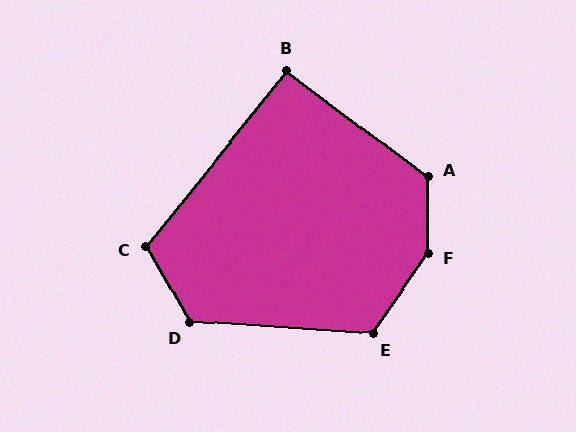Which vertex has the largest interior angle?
F, at approximately 145 degrees.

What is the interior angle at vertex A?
Approximately 127 degrees (obtuse).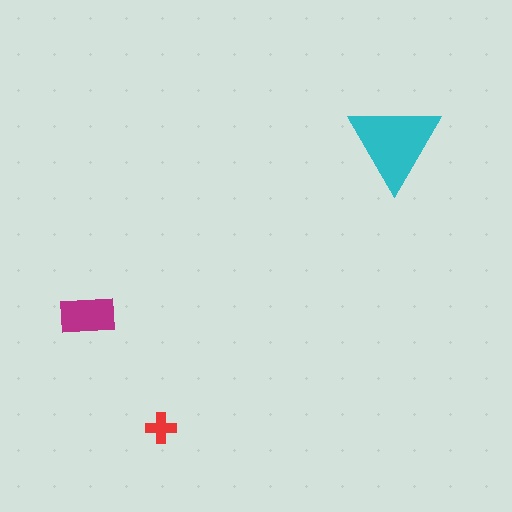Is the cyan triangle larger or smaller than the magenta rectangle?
Larger.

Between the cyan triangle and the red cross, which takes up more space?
The cyan triangle.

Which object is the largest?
The cyan triangle.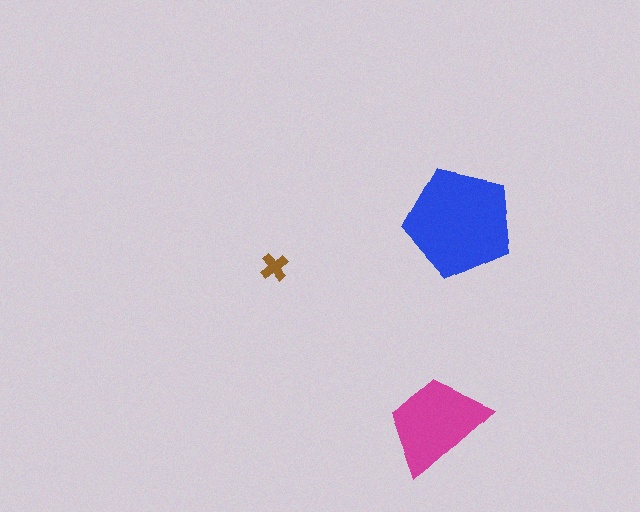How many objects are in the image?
There are 3 objects in the image.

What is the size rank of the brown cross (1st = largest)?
3rd.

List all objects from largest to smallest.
The blue pentagon, the magenta trapezoid, the brown cross.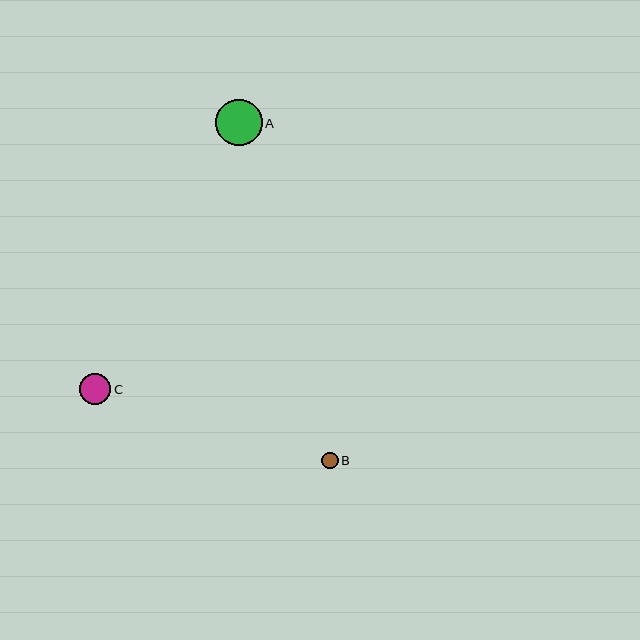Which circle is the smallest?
Circle B is the smallest with a size of approximately 16 pixels.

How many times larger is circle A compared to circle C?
Circle A is approximately 1.5 times the size of circle C.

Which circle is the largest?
Circle A is the largest with a size of approximately 47 pixels.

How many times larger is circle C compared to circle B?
Circle C is approximately 1.9 times the size of circle B.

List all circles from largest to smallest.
From largest to smallest: A, C, B.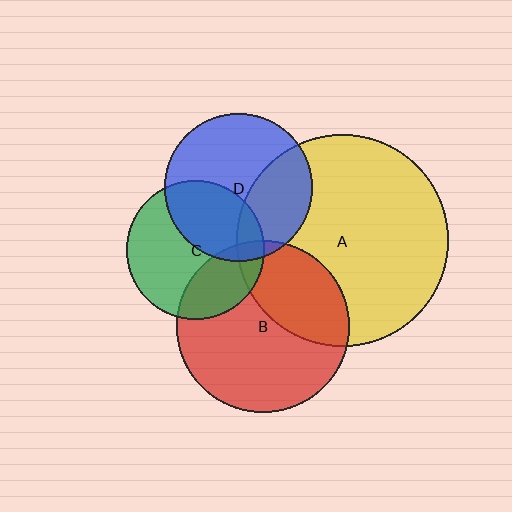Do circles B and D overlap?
Yes.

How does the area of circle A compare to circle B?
Approximately 1.5 times.